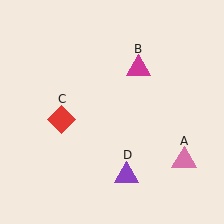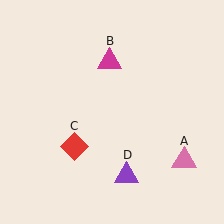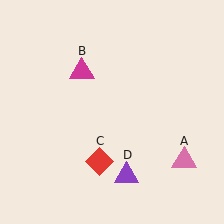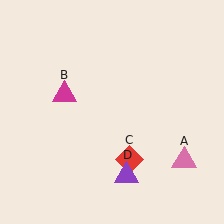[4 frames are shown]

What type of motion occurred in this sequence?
The magenta triangle (object B), red diamond (object C) rotated counterclockwise around the center of the scene.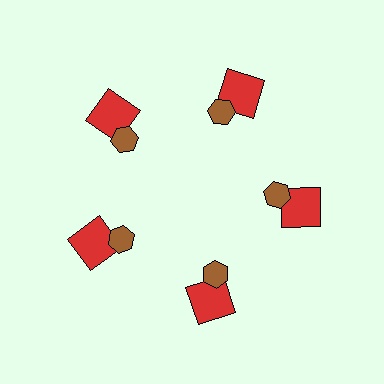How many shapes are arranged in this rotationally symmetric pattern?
There are 10 shapes, arranged in 5 groups of 2.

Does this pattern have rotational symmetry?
Yes, this pattern has 5-fold rotational symmetry. It looks the same after rotating 72 degrees around the center.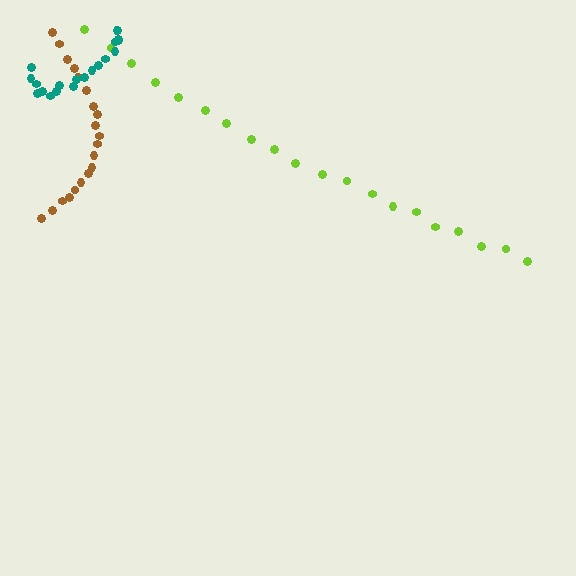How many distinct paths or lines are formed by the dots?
There are 3 distinct paths.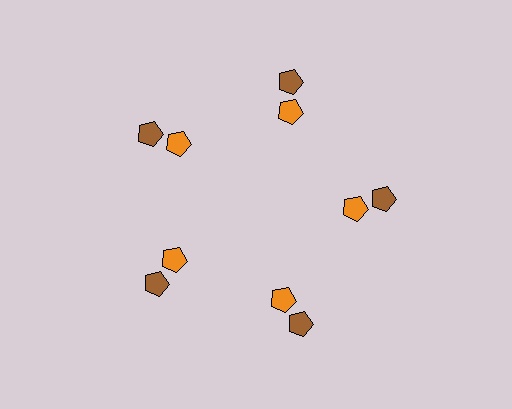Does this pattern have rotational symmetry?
Yes, this pattern has 5-fold rotational symmetry. It looks the same after rotating 72 degrees around the center.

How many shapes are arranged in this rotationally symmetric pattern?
There are 10 shapes, arranged in 5 groups of 2.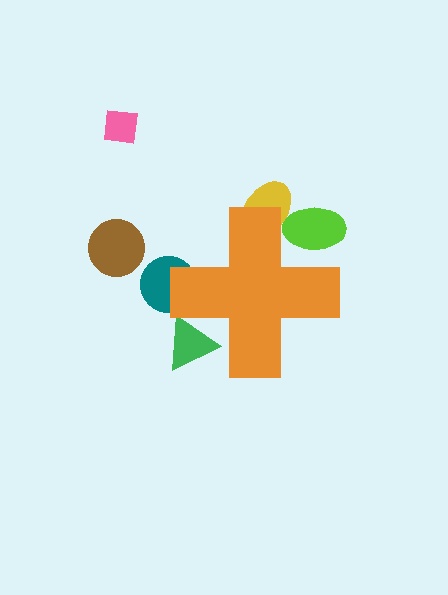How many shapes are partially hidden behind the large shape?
4 shapes are partially hidden.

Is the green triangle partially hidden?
Yes, the green triangle is partially hidden behind the orange cross.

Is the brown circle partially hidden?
No, the brown circle is fully visible.